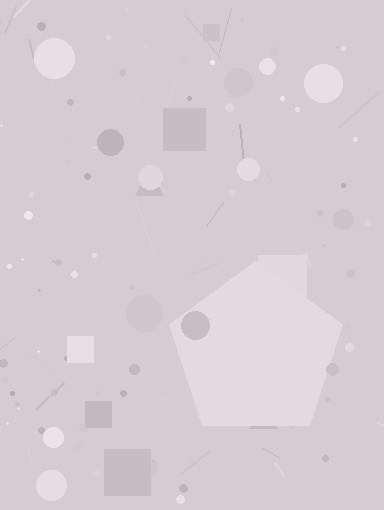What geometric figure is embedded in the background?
A pentagon is embedded in the background.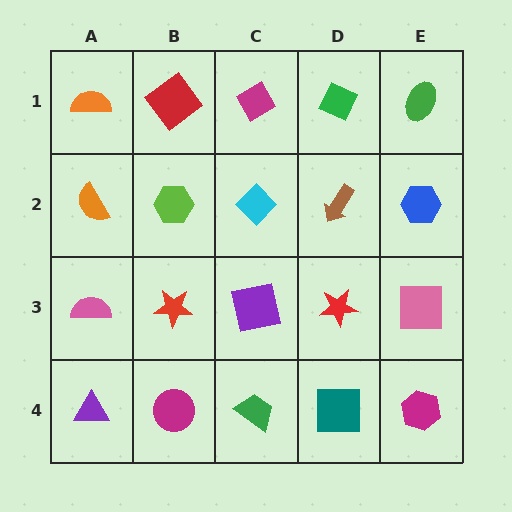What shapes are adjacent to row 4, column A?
A pink semicircle (row 3, column A), a magenta circle (row 4, column B).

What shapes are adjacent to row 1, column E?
A blue hexagon (row 2, column E), a green diamond (row 1, column D).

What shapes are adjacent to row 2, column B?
A red diamond (row 1, column B), a red star (row 3, column B), an orange semicircle (row 2, column A), a cyan diamond (row 2, column C).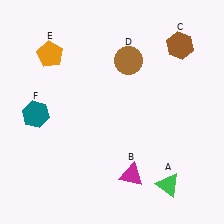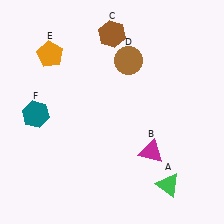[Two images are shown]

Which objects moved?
The objects that moved are: the magenta triangle (B), the brown hexagon (C).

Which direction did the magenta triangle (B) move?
The magenta triangle (B) moved up.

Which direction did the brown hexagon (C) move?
The brown hexagon (C) moved left.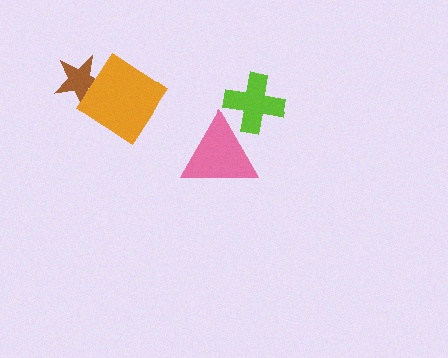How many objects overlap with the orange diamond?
1 object overlaps with the orange diamond.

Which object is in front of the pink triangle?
The lime cross is in front of the pink triangle.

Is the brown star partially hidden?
Yes, it is partially covered by another shape.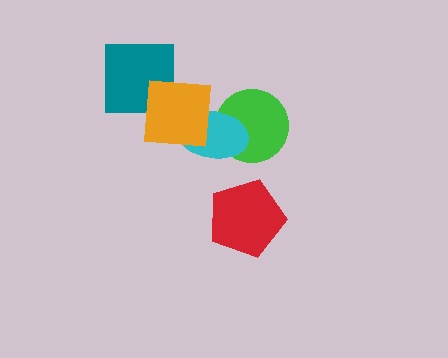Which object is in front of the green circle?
The cyan ellipse is in front of the green circle.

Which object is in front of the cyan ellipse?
The orange square is in front of the cyan ellipse.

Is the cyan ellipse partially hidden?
Yes, it is partially covered by another shape.